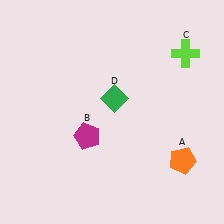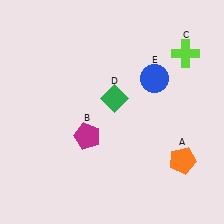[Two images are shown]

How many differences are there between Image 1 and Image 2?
There is 1 difference between the two images.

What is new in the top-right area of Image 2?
A blue circle (E) was added in the top-right area of Image 2.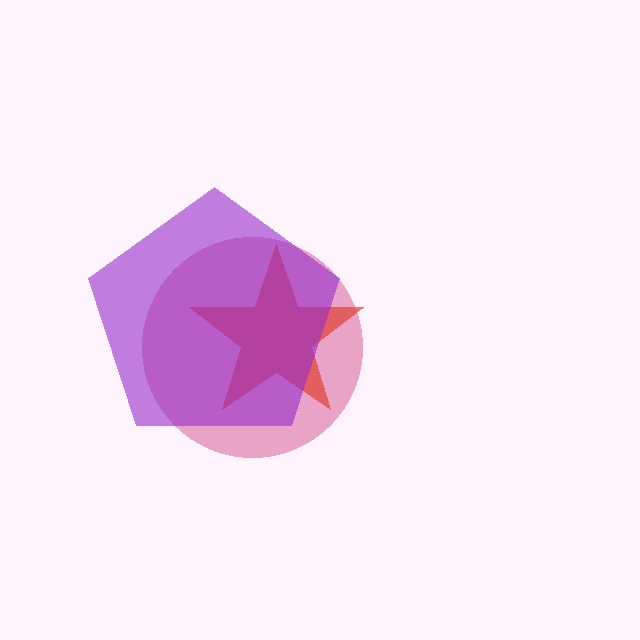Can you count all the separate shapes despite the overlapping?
Yes, there are 3 separate shapes.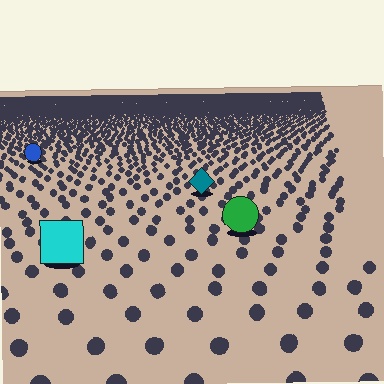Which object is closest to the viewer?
The cyan square is closest. The texture marks near it are larger and more spread out.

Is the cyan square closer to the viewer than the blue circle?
Yes. The cyan square is closer — you can tell from the texture gradient: the ground texture is coarser near it.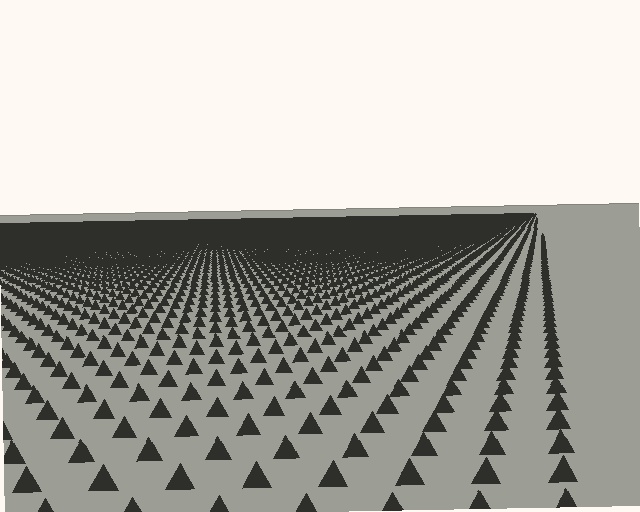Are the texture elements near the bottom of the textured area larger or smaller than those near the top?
Larger. Near the bottom, elements are closer to the viewer and appear at a bigger on-screen size.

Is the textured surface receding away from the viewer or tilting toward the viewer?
The surface is receding away from the viewer. Texture elements get smaller and denser toward the top.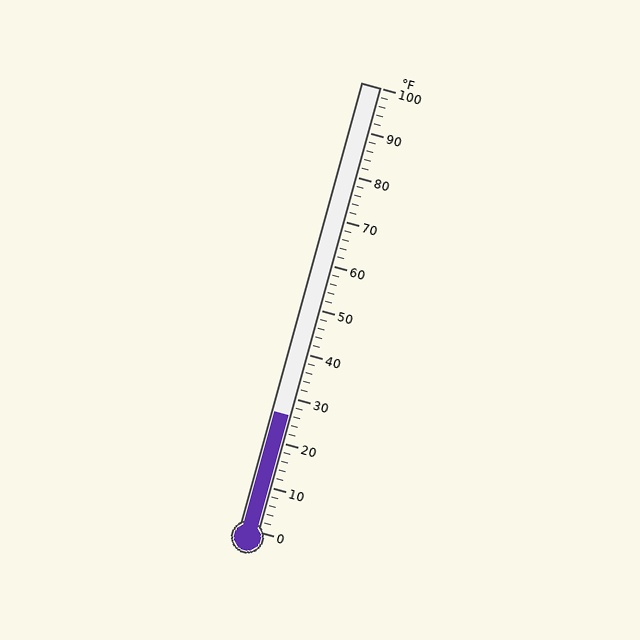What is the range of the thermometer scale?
The thermometer scale ranges from 0°F to 100°F.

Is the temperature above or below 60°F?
The temperature is below 60°F.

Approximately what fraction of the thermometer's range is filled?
The thermometer is filled to approximately 25% of its range.